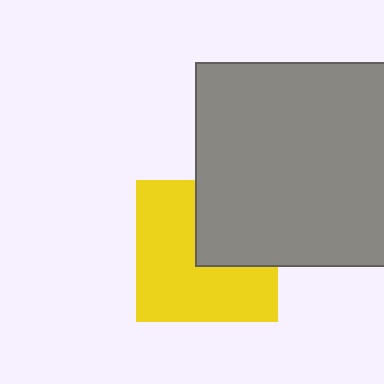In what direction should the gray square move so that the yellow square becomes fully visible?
The gray square should move toward the upper-right. That is the shortest direction to clear the overlap and leave the yellow square fully visible.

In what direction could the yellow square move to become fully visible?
The yellow square could move toward the lower-left. That would shift it out from behind the gray square entirely.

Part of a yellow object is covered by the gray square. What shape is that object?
It is a square.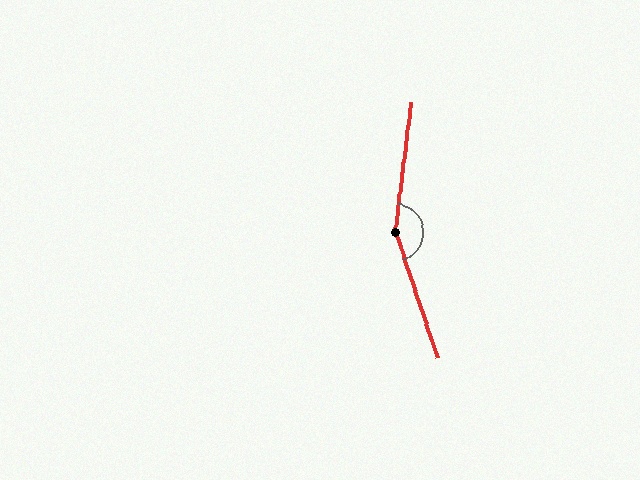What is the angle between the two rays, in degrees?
Approximately 155 degrees.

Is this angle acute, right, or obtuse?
It is obtuse.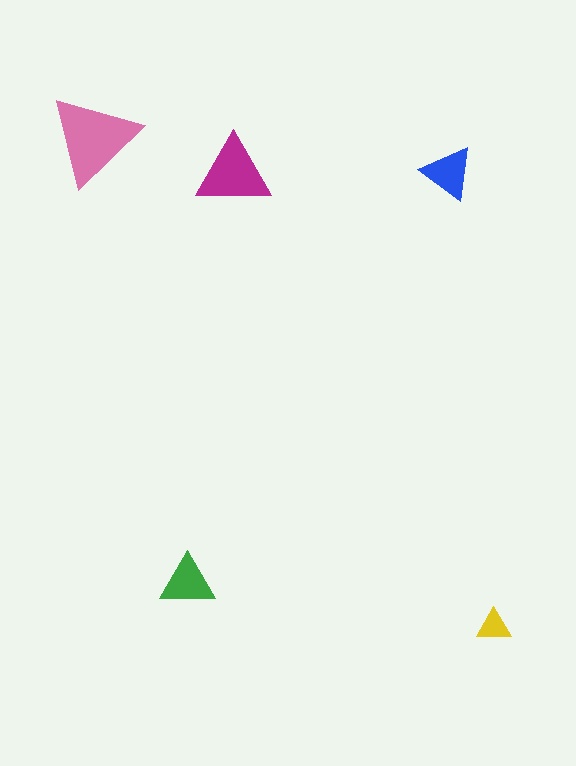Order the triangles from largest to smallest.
the pink one, the magenta one, the green one, the blue one, the yellow one.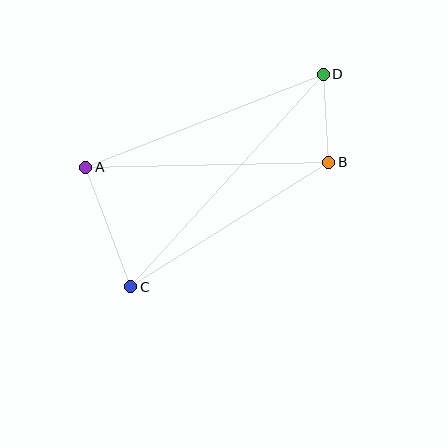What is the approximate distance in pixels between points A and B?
The distance between A and B is approximately 243 pixels.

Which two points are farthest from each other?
Points C and D are farthest from each other.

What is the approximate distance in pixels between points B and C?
The distance between B and C is approximately 234 pixels.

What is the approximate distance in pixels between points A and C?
The distance between A and C is approximately 128 pixels.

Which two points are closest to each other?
Points B and D are closest to each other.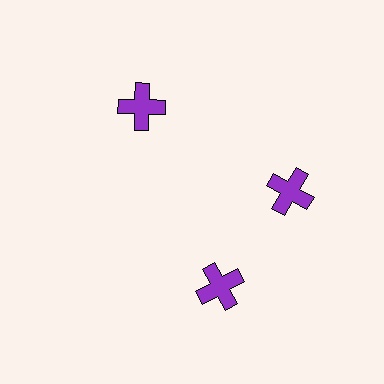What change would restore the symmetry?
The symmetry would be restored by rotating it back into even spacing with its neighbors so that all 3 crosses sit at equal angles and equal distance from the center.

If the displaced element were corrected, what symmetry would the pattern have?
It would have 3-fold rotational symmetry — the pattern would map onto itself every 120 degrees.